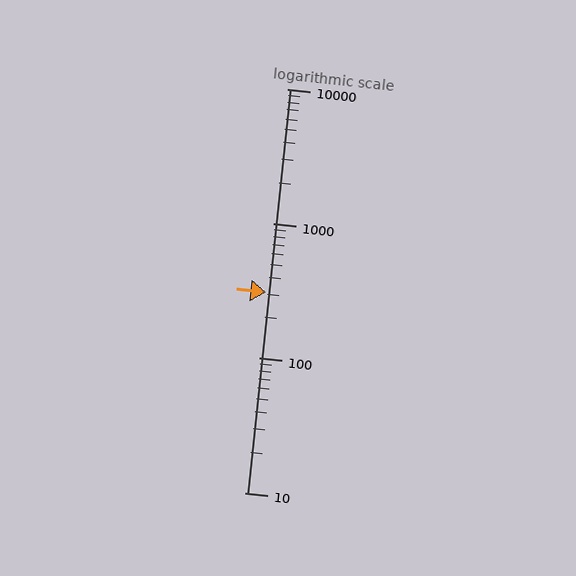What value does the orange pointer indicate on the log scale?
The pointer indicates approximately 310.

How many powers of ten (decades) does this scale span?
The scale spans 3 decades, from 10 to 10000.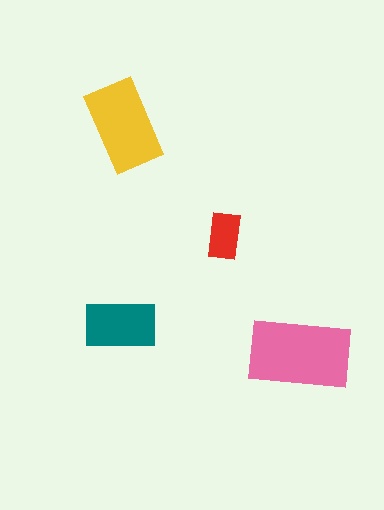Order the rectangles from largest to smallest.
the pink one, the yellow one, the teal one, the red one.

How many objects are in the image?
There are 4 objects in the image.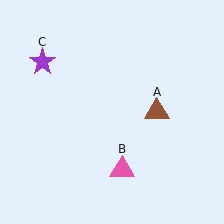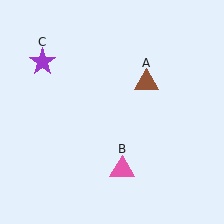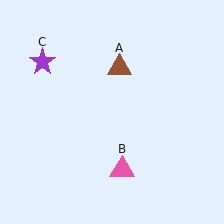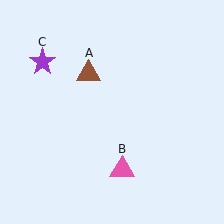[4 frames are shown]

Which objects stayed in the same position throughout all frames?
Pink triangle (object B) and purple star (object C) remained stationary.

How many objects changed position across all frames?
1 object changed position: brown triangle (object A).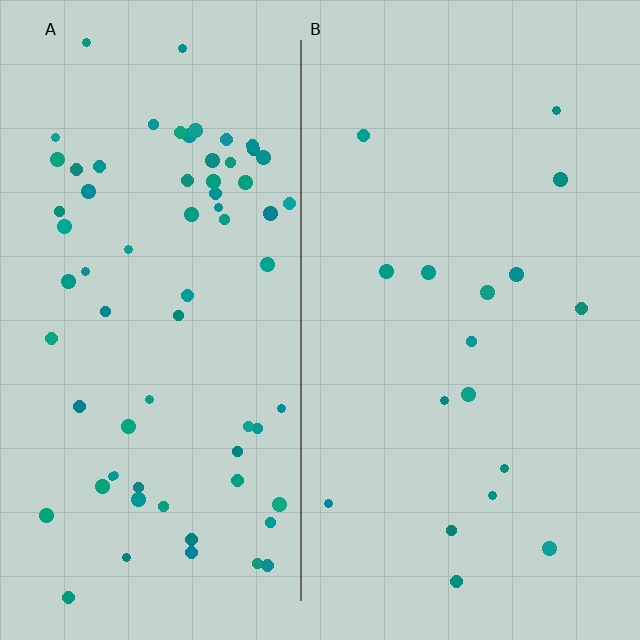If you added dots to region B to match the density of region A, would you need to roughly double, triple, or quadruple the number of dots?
Approximately quadruple.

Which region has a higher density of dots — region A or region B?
A (the left).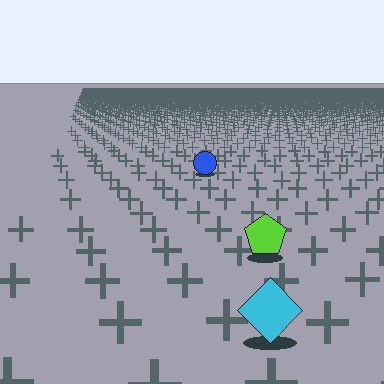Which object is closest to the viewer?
The cyan diamond is closest. The texture marks near it are larger and more spread out.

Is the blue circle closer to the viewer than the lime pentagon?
No. The lime pentagon is closer — you can tell from the texture gradient: the ground texture is coarser near it.